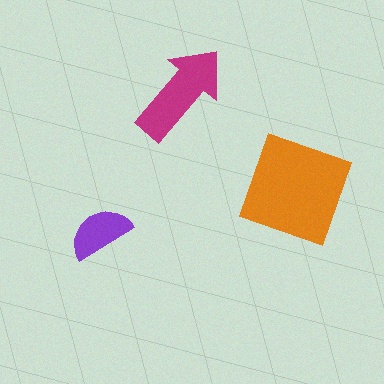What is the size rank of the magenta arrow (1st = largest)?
2nd.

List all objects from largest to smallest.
The orange diamond, the magenta arrow, the purple semicircle.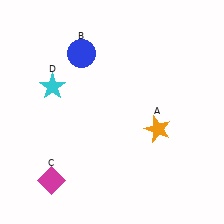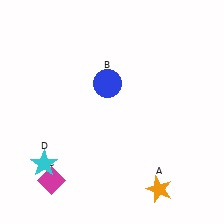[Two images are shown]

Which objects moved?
The objects that moved are: the orange star (A), the blue circle (B), the cyan star (D).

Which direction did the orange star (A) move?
The orange star (A) moved down.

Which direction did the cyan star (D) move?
The cyan star (D) moved down.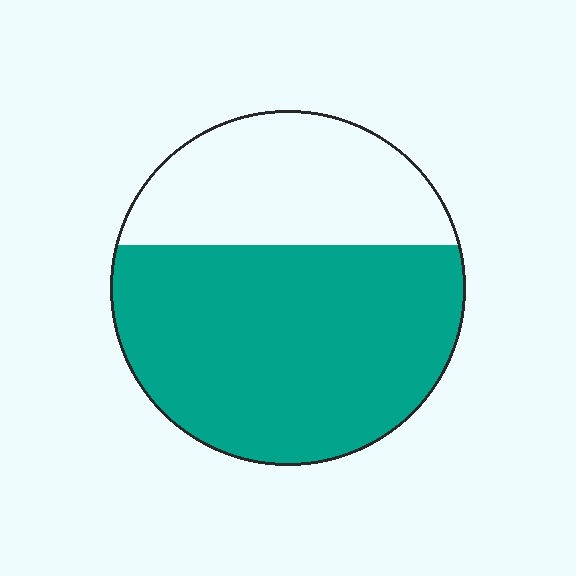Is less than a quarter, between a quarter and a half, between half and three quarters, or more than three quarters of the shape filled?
Between half and three quarters.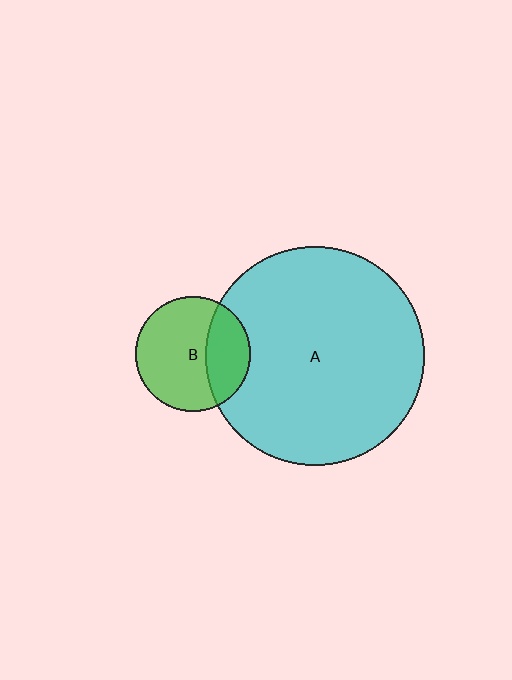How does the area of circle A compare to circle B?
Approximately 3.6 times.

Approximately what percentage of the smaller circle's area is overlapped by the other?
Approximately 30%.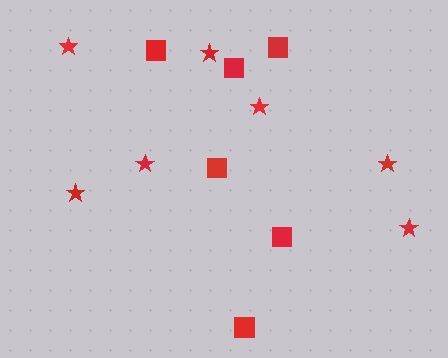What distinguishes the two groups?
There are 2 groups: one group of squares (6) and one group of stars (7).